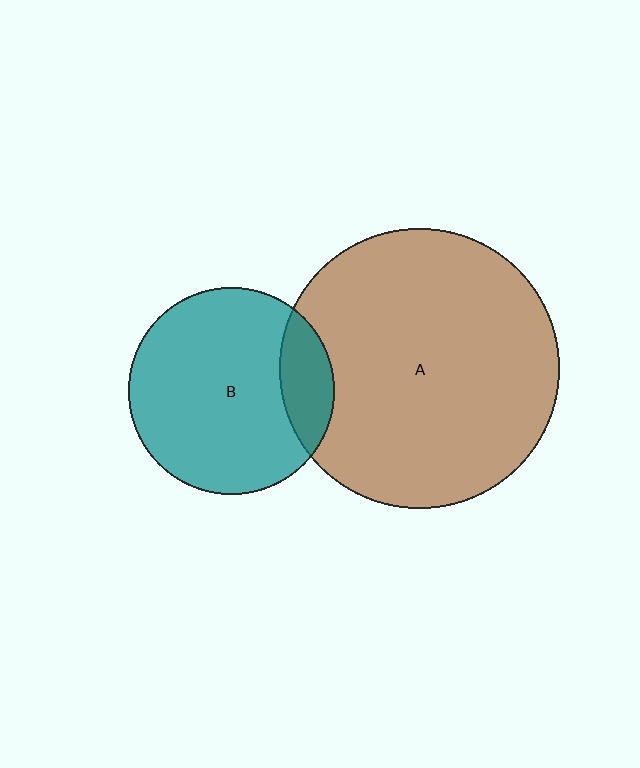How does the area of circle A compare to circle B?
Approximately 1.8 times.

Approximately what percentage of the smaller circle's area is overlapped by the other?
Approximately 15%.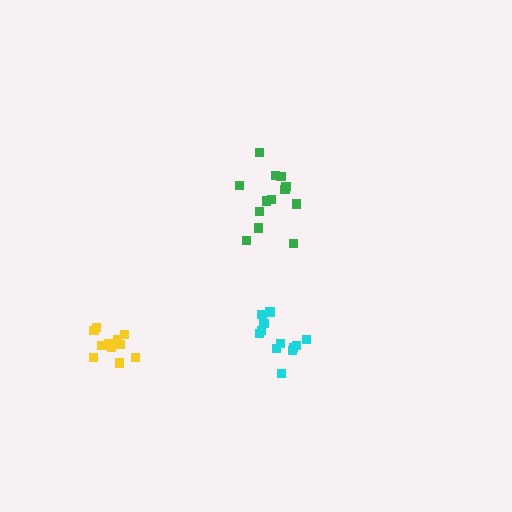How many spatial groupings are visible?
There are 3 spatial groupings.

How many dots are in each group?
Group 1: 13 dots, Group 2: 12 dots, Group 3: 12 dots (37 total).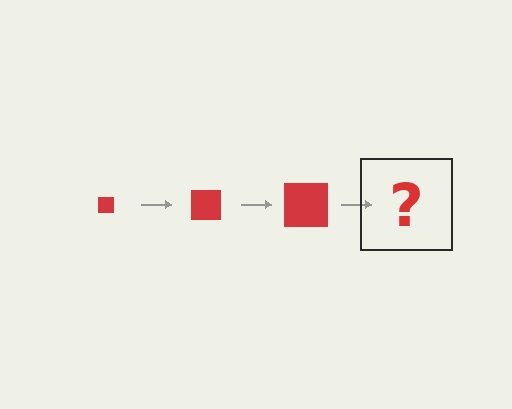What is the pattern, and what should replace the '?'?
The pattern is that the square gets progressively larger each step. The '?' should be a red square, larger than the previous one.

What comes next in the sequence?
The next element should be a red square, larger than the previous one.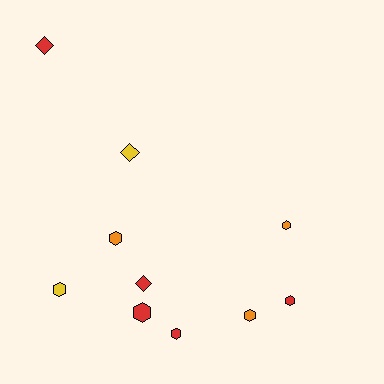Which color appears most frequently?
Red, with 5 objects.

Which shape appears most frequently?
Hexagon, with 7 objects.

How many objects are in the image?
There are 10 objects.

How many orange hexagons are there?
There are 3 orange hexagons.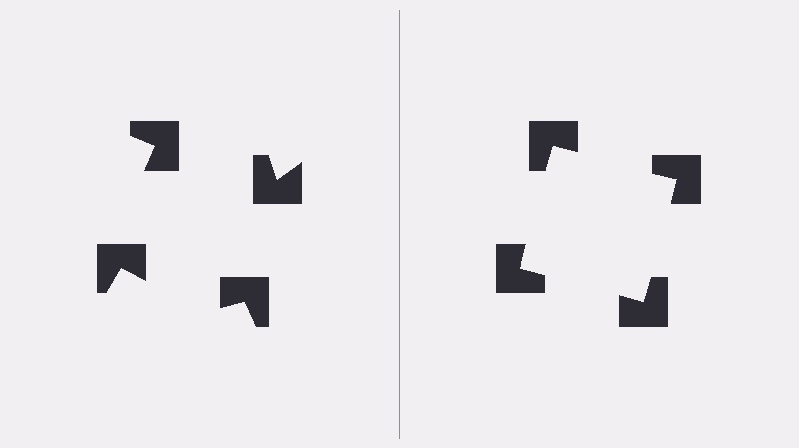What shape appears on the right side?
An illusory square.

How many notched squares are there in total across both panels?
8 — 4 on each side.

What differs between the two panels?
The notched squares are positioned identically on both sides; only the wedge orientations differ. On the right they align to a square; on the left they are misaligned.